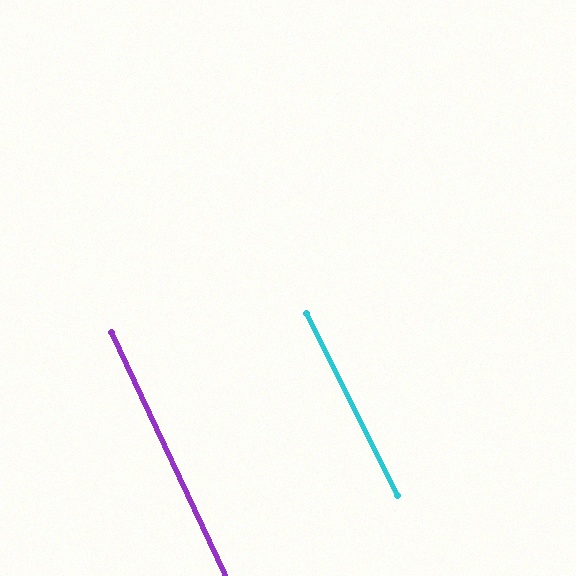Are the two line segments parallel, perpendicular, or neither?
Parallel — their directions differ by only 1.4°.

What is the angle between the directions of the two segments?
Approximately 1 degree.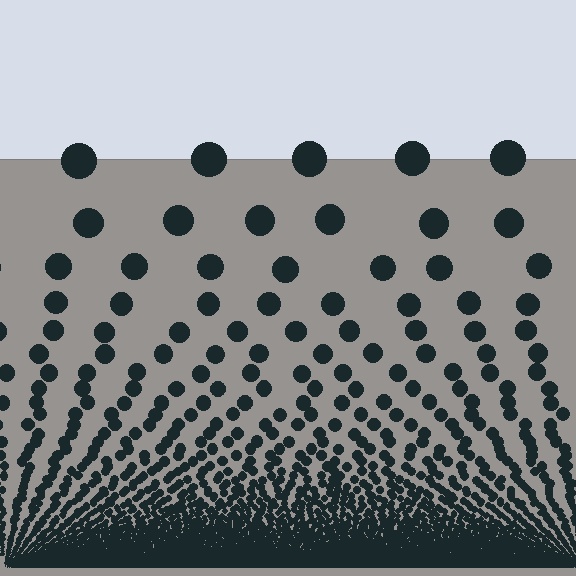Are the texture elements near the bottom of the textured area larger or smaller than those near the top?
Smaller. The gradient is inverted — elements near the bottom are smaller and denser.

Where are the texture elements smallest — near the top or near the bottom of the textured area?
Near the bottom.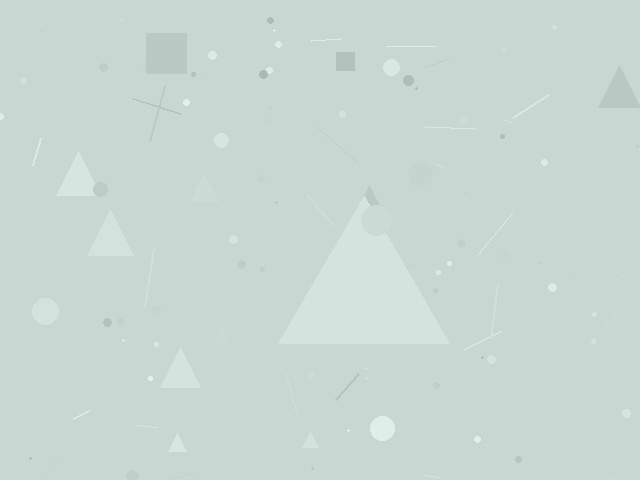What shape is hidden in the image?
A triangle is hidden in the image.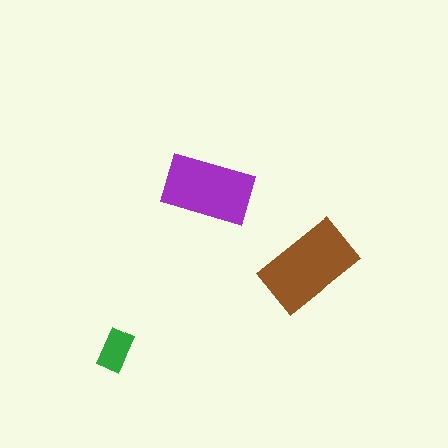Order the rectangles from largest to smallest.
the brown one, the purple one, the green one.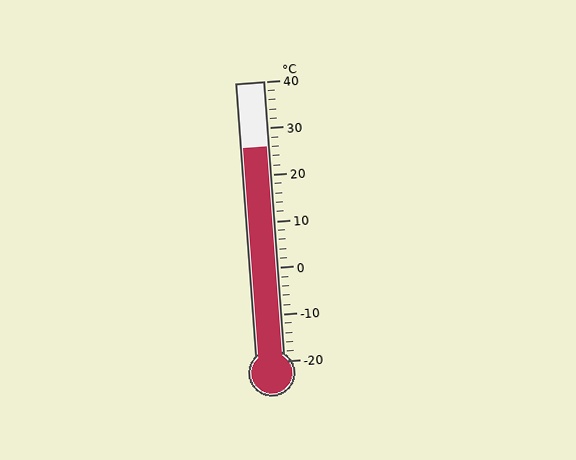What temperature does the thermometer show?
The thermometer shows approximately 26°C.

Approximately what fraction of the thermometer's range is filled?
The thermometer is filled to approximately 75% of its range.